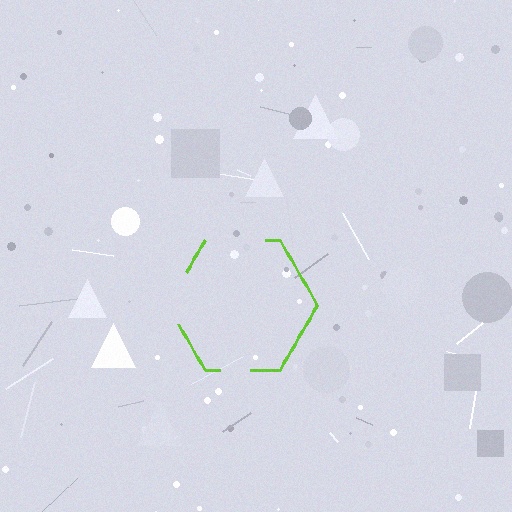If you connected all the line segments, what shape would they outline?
They would outline a hexagon.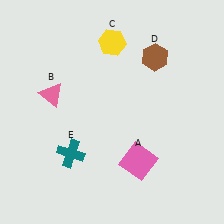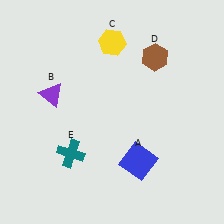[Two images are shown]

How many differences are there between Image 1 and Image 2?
There are 2 differences between the two images.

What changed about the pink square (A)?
In Image 1, A is pink. In Image 2, it changed to blue.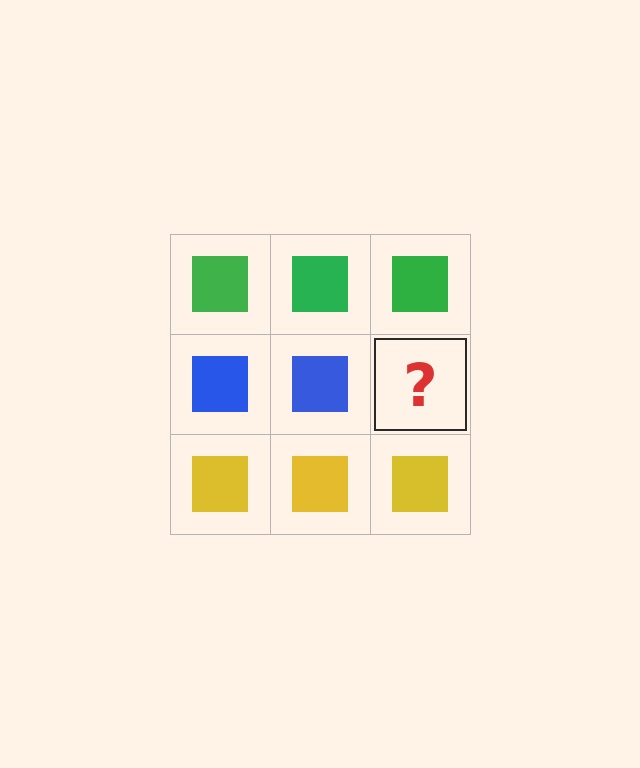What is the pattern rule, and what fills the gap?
The rule is that each row has a consistent color. The gap should be filled with a blue square.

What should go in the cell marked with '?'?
The missing cell should contain a blue square.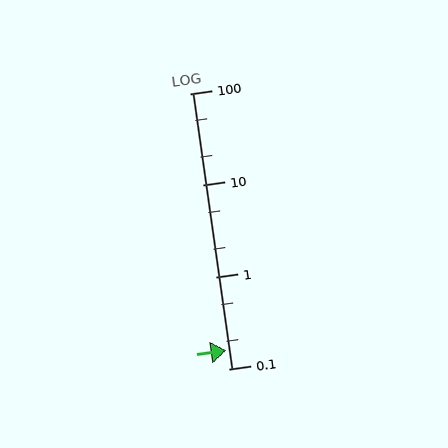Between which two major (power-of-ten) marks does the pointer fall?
The pointer is between 0.1 and 1.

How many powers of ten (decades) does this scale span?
The scale spans 3 decades, from 0.1 to 100.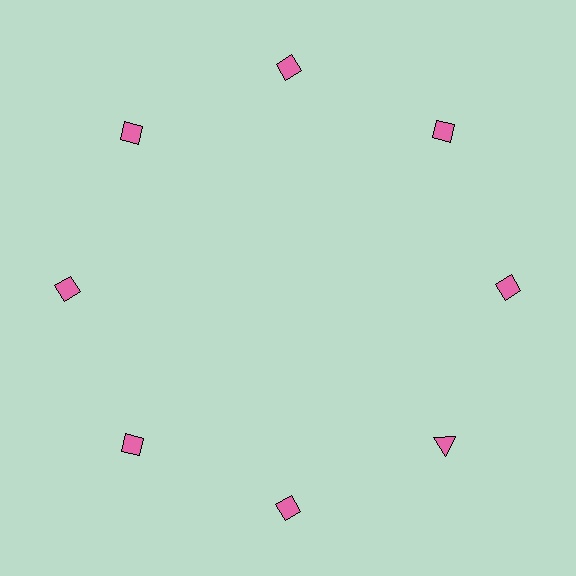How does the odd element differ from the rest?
It has a different shape: triangle instead of diamond.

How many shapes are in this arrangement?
There are 8 shapes arranged in a ring pattern.